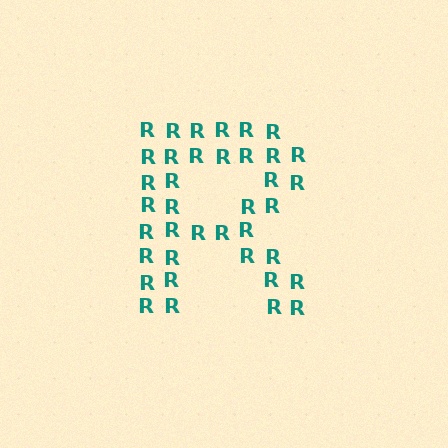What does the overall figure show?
The overall figure shows the letter R.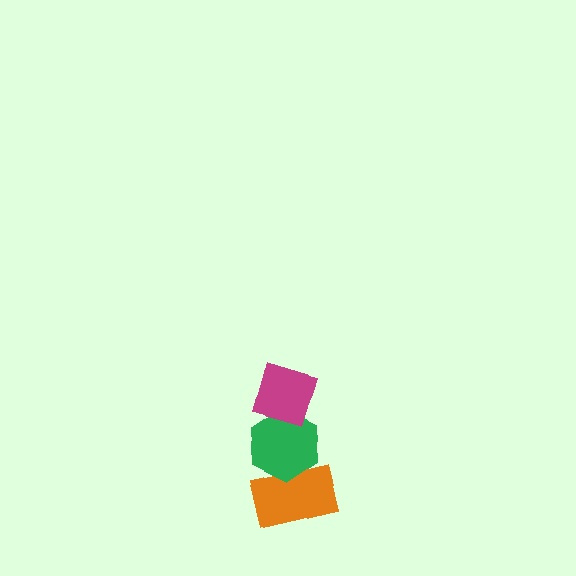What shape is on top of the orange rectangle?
The green hexagon is on top of the orange rectangle.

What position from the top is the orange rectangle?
The orange rectangle is 3rd from the top.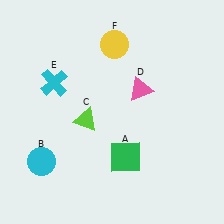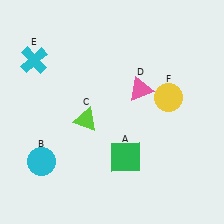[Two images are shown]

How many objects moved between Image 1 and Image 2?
2 objects moved between the two images.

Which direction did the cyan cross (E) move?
The cyan cross (E) moved up.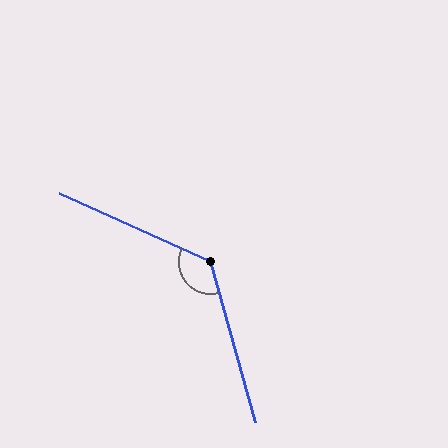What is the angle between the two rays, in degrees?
Approximately 130 degrees.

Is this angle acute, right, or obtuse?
It is obtuse.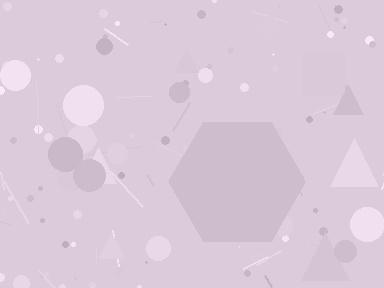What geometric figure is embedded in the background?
A hexagon is embedded in the background.